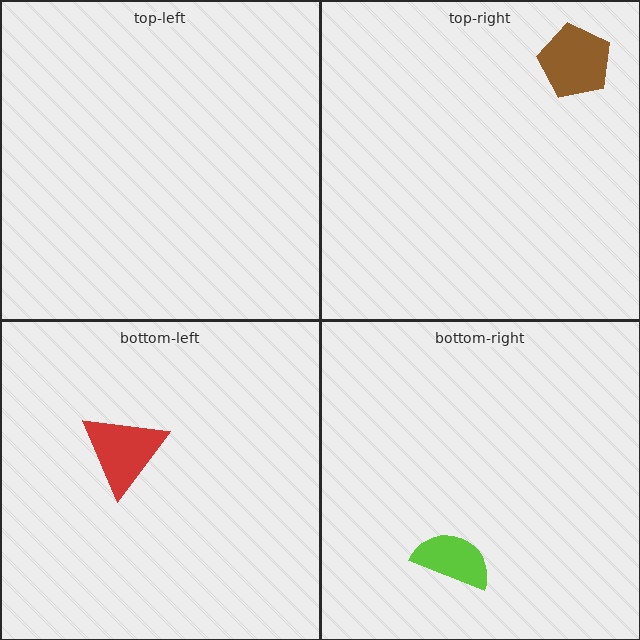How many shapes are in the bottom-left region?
1.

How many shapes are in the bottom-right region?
1.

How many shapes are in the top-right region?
1.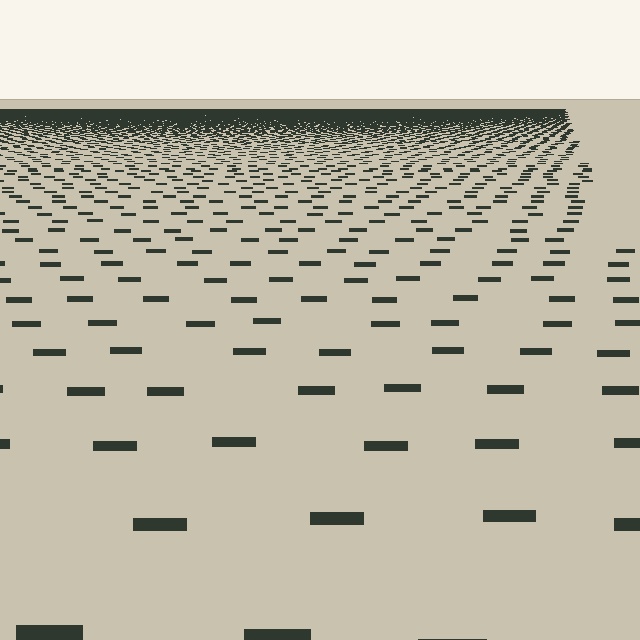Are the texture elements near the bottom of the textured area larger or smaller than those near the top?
Larger. Near the bottom, elements are closer to the viewer and appear at a bigger on-screen size.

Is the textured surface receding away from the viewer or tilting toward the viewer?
The surface is receding away from the viewer. Texture elements get smaller and denser toward the top.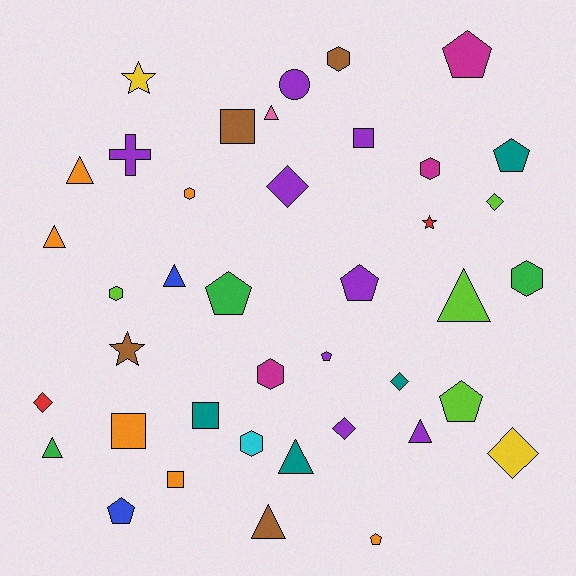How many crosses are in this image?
There is 1 cross.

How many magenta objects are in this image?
There are 3 magenta objects.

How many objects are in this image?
There are 40 objects.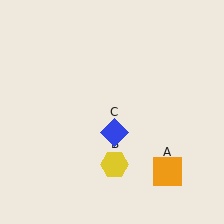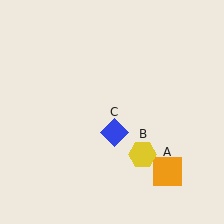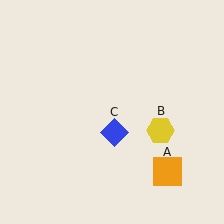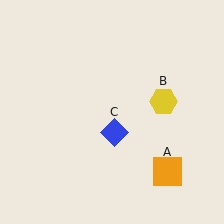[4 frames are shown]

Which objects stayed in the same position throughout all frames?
Orange square (object A) and blue diamond (object C) remained stationary.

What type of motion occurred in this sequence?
The yellow hexagon (object B) rotated counterclockwise around the center of the scene.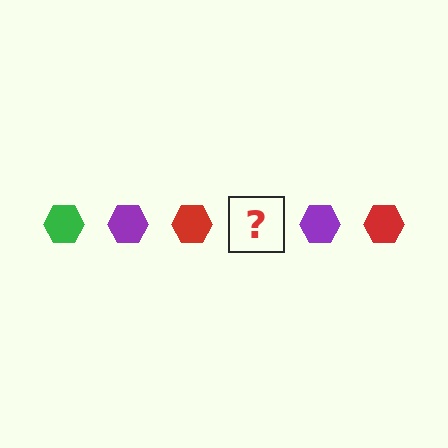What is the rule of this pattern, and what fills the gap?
The rule is that the pattern cycles through green, purple, red hexagons. The gap should be filled with a green hexagon.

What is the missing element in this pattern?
The missing element is a green hexagon.